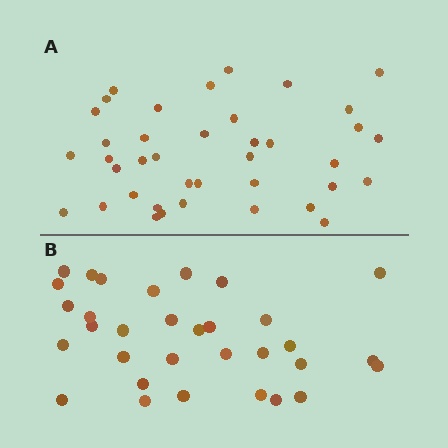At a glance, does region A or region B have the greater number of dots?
Region A (the top region) has more dots.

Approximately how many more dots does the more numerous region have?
Region A has roughly 8 or so more dots than region B.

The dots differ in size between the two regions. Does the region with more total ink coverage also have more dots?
No. Region B has more total ink coverage because its dots are larger, but region A actually contains more individual dots. Total area can be misleading — the number of items is what matters here.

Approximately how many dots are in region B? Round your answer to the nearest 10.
About 30 dots. (The exact count is 32, which rounds to 30.)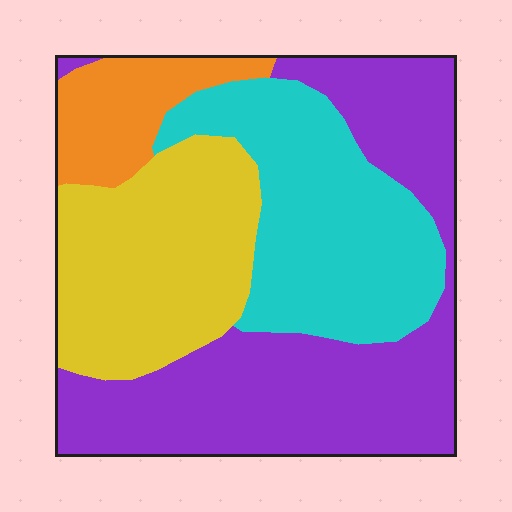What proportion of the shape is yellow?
Yellow takes up about one quarter (1/4) of the shape.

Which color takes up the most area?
Purple, at roughly 40%.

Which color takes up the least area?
Orange, at roughly 10%.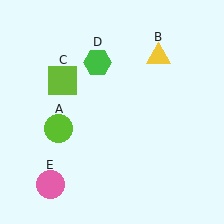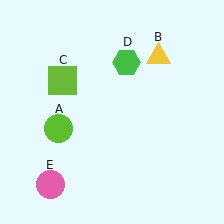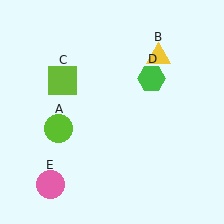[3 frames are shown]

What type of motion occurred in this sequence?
The green hexagon (object D) rotated clockwise around the center of the scene.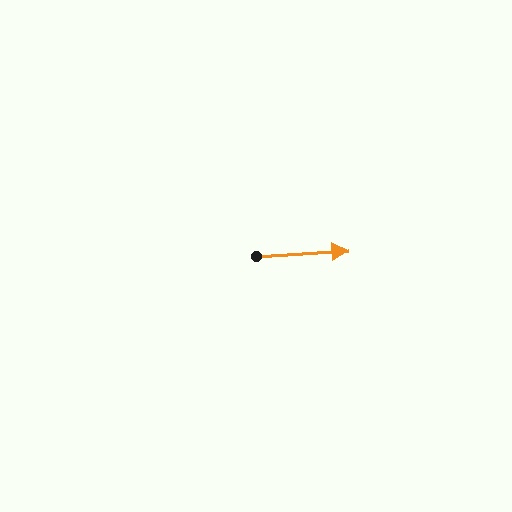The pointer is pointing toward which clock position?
Roughly 3 o'clock.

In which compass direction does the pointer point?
East.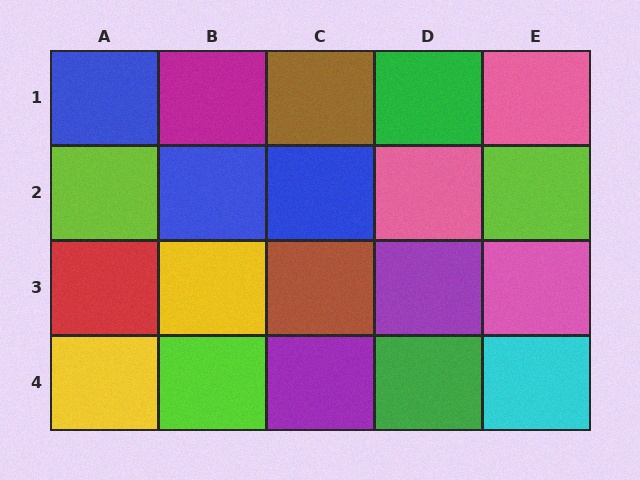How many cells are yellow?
2 cells are yellow.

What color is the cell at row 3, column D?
Purple.